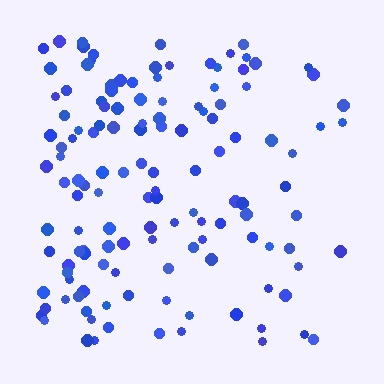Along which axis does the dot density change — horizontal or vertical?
Horizontal.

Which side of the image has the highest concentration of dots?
The left.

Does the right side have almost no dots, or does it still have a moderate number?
Still a moderate number, just noticeably fewer than the left.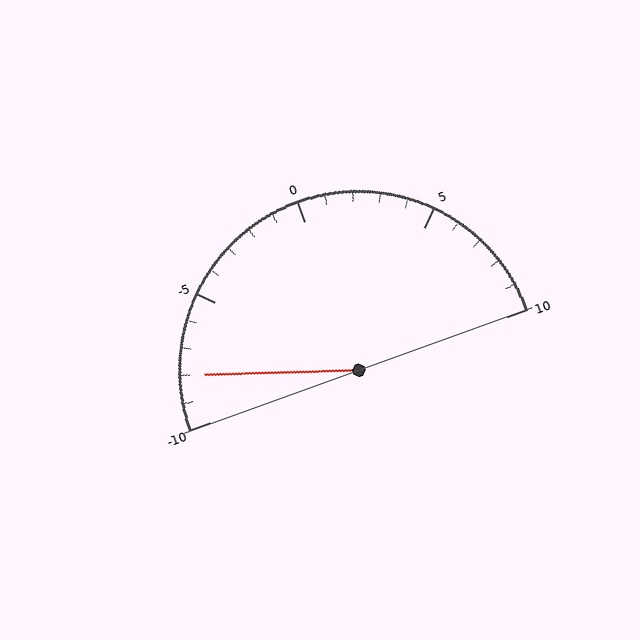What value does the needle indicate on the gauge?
The needle indicates approximately -8.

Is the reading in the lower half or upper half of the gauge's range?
The reading is in the lower half of the range (-10 to 10).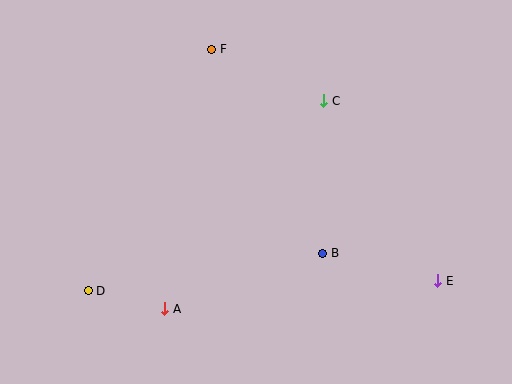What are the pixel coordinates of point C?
Point C is at (324, 101).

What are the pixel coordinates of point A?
Point A is at (165, 309).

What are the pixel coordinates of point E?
Point E is at (438, 281).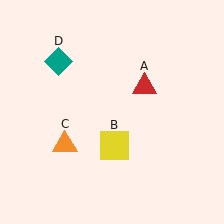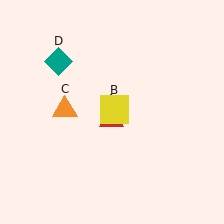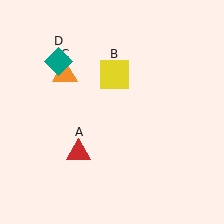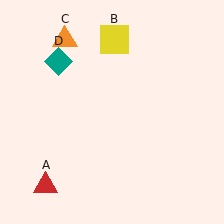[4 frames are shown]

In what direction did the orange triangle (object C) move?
The orange triangle (object C) moved up.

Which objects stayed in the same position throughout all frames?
Teal diamond (object D) remained stationary.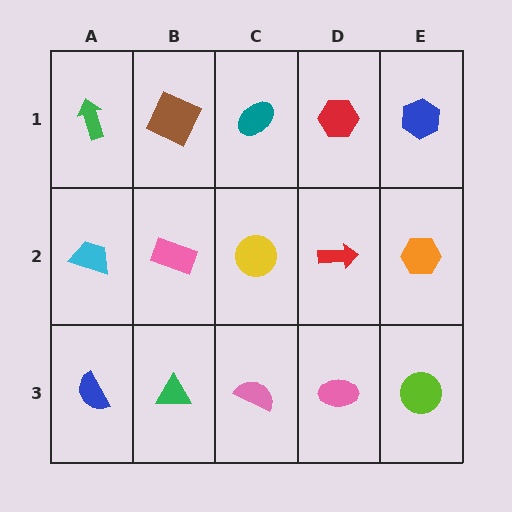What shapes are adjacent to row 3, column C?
A yellow circle (row 2, column C), a green triangle (row 3, column B), a pink ellipse (row 3, column D).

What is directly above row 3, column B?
A pink rectangle.